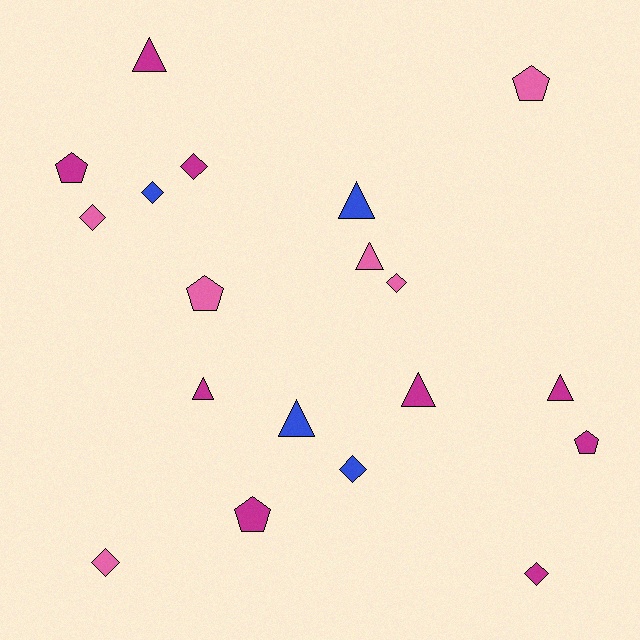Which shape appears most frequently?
Diamond, with 7 objects.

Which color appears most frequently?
Magenta, with 9 objects.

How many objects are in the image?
There are 19 objects.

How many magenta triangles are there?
There are 4 magenta triangles.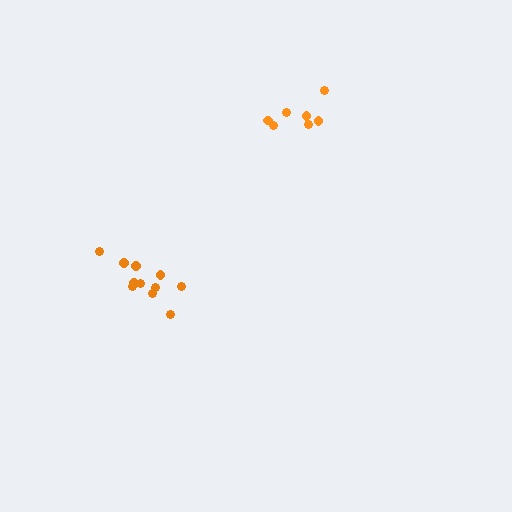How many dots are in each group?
Group 1: 11 dots, Group 2: 7 dots (18 total).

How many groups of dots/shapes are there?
There are 2 groups.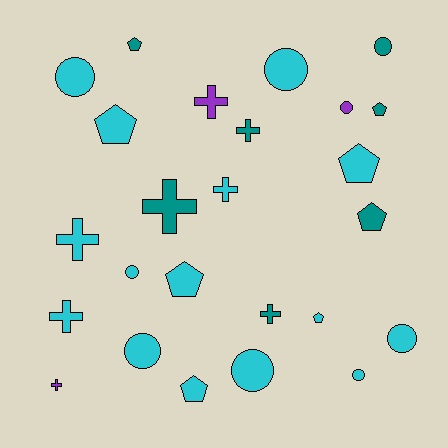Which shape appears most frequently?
Circle, with 9 objects.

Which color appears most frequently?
Cyan, with 15 objects.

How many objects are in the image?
There are 25 objects.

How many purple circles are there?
There is 1 purple circle.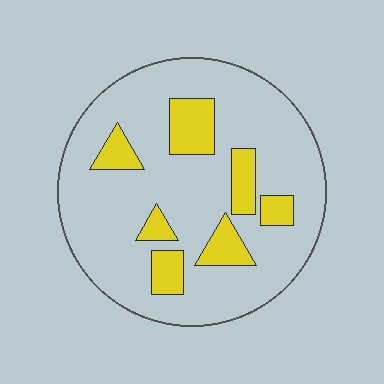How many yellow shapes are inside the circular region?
7.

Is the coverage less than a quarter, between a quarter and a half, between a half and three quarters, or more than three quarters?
Less than a quarter.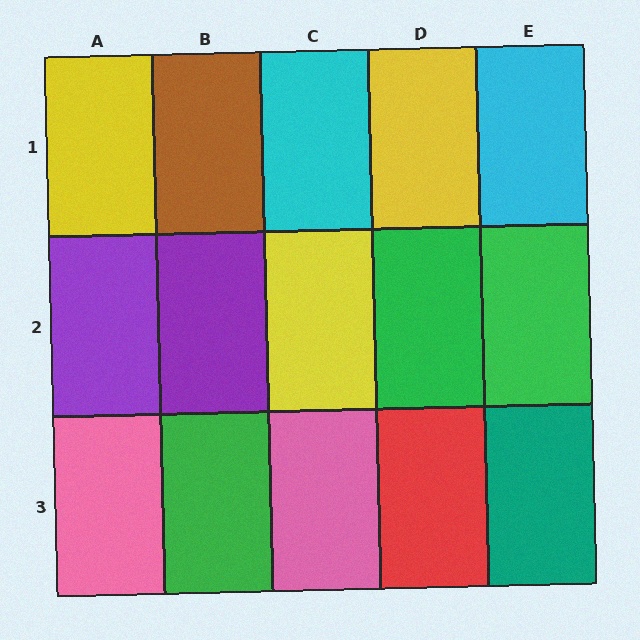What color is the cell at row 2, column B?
Purple.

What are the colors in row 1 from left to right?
Yellow, brown, cyan, yellow, cyan.